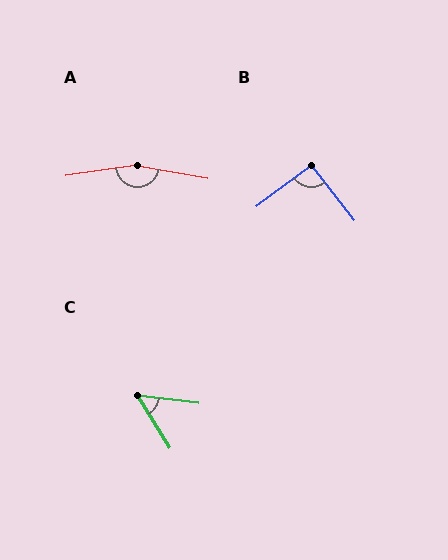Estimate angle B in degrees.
Approximately 91 degrees.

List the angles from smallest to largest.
C (51°), B (91°), A (162°).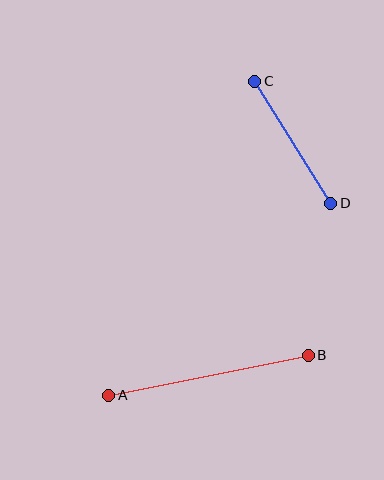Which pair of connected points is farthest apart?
Points A and B are farthest apart.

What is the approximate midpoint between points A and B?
The midpoint is at approximately (208, 375) pixels.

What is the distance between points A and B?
The distance is approximately 204 pixels.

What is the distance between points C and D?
The distance is approximately 143 pixels.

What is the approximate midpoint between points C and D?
The midpoint is at approximately (293, 142) pixels.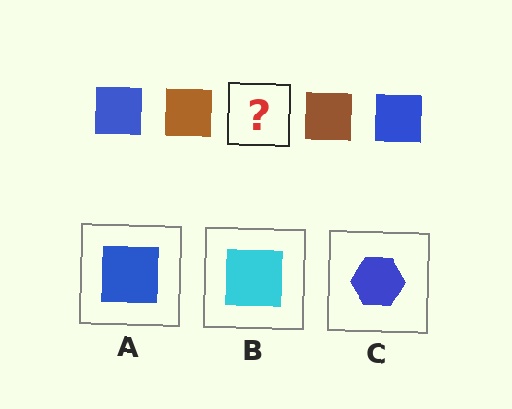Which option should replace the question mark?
Option A.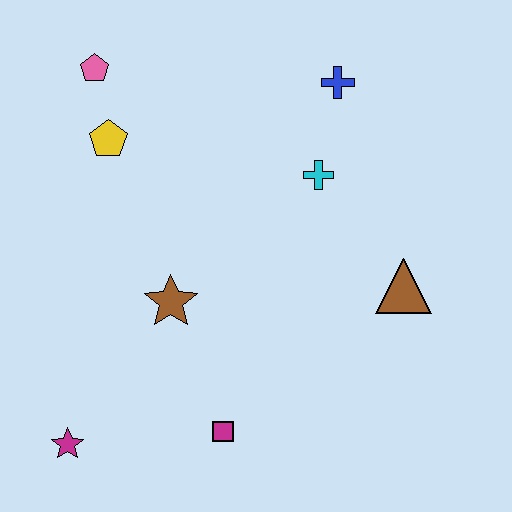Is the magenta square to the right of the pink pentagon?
Yes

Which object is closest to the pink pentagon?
The yellow pentagon is closest to the pink pentagon.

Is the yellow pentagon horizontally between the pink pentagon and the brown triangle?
Yes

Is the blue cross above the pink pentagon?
No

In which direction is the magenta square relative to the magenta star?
The magenta square is to the right of the magenta star.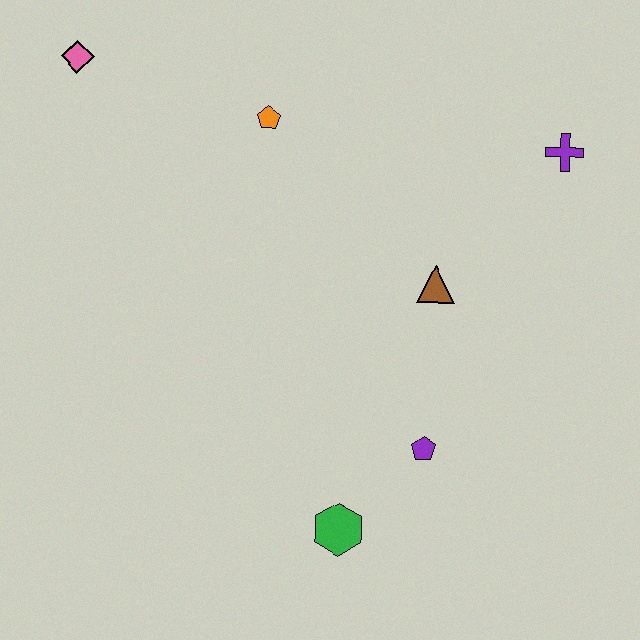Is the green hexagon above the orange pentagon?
No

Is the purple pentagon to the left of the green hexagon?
No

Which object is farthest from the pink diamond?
The green hexagon is farthest from the pink diamond.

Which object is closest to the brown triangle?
The purple pentagon is closest to the brown triangle.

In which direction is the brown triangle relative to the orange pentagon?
The brown triangle is to the right of the orange pentagon.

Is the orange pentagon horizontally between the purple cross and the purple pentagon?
No